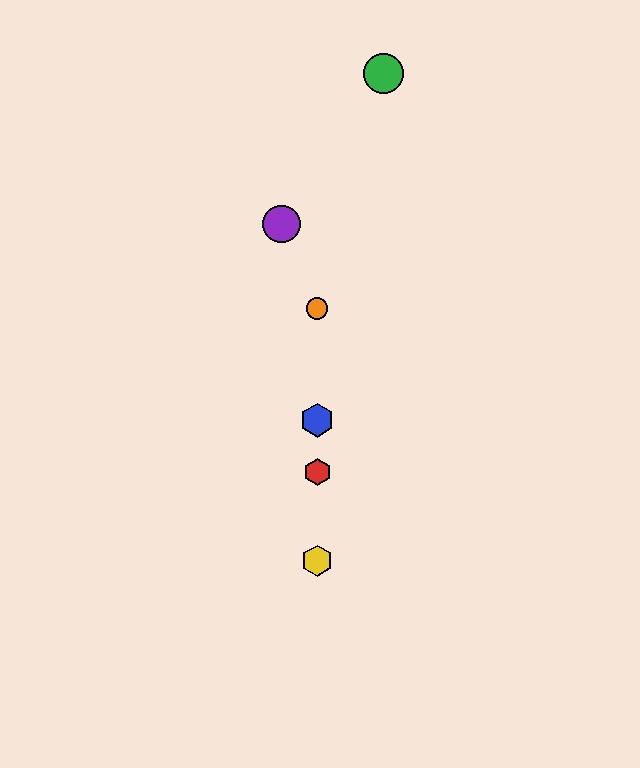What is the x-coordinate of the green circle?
The green circle is at x≈383.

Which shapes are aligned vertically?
The red hexagon, the blue hexagon, the yellow hexagon, the orange circle are aligned vertically.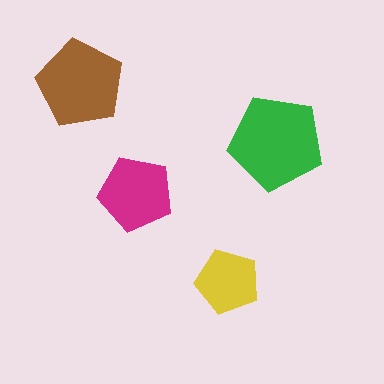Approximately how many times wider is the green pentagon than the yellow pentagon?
About 1.5 times wider.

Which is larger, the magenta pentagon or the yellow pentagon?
The magenta one.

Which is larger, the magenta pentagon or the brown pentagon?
The brown one.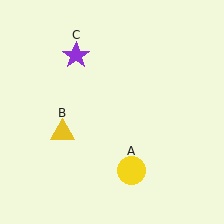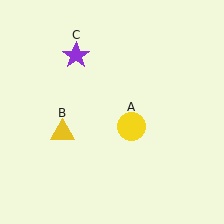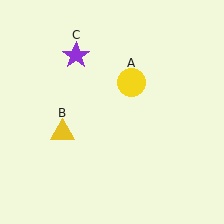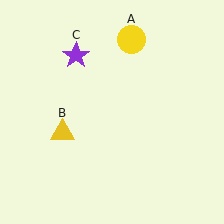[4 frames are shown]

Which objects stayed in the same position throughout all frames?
Yellow triangle (object B) and purple star (object C) remained stationary.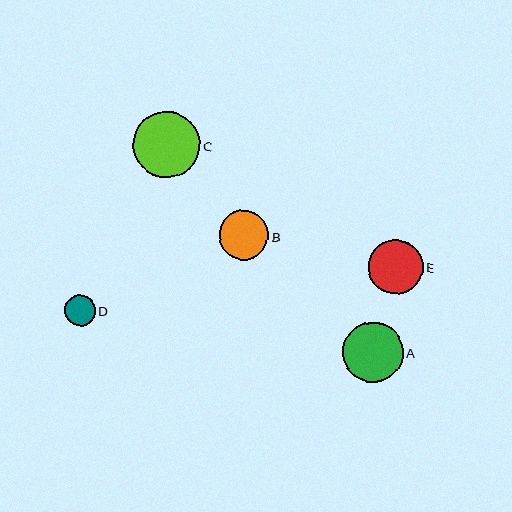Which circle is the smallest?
Circle D is the smallest with a size of approximately 30 pixels.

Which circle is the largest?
Circle C is the largest with a size of approximately 67 pixels.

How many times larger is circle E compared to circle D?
Circle E is approximately 1.8 times the size of circle D.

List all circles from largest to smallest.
From largest to smallest: C, A, E, B, D.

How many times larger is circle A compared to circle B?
Circle A is approximately 1.2 times the size of circle B.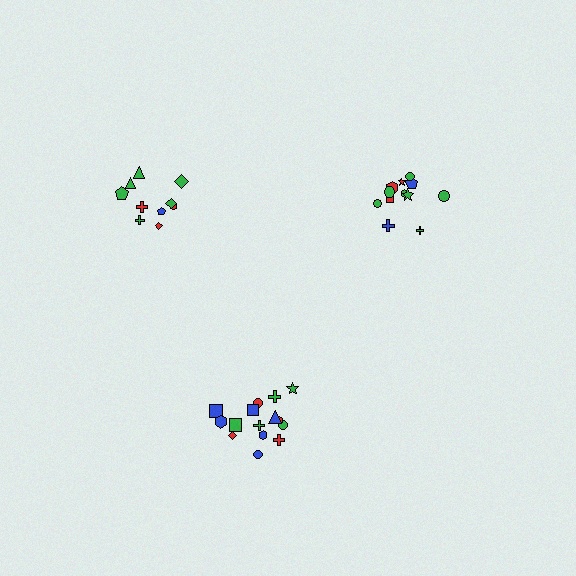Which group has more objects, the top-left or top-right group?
The top-right group.